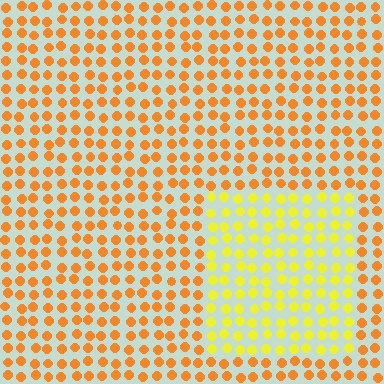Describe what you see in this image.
The image is filled with small orange elements in a uniform arrangement. A rectangle-shaped region is visible where the elements are tinted to a slightly different hue, forming a subtle color boundary.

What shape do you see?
I see a rectangle.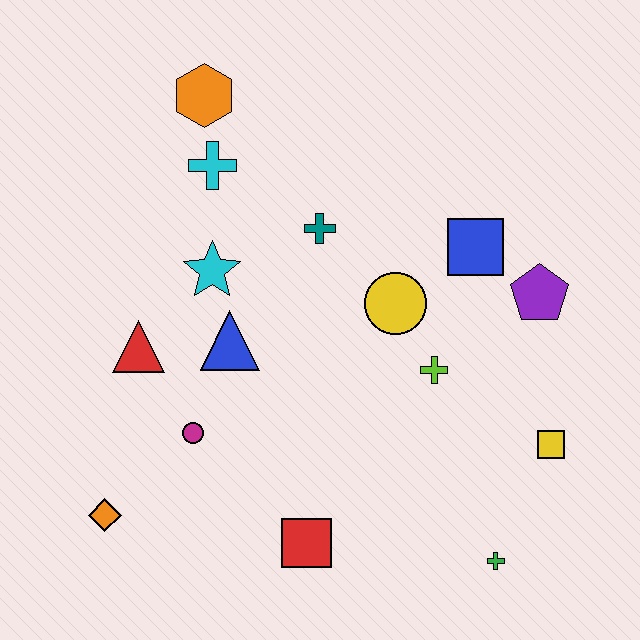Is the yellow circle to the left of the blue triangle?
No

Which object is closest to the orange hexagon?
The cyan cross is closest to the orange hexagon.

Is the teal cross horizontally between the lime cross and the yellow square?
No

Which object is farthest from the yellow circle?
The orange diamond is farthest from the yellow circle.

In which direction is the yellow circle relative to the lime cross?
The yellow circle is above the lime cross.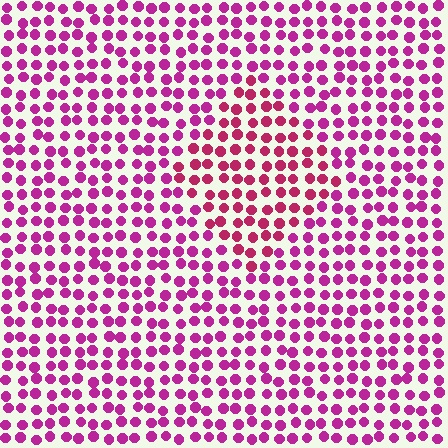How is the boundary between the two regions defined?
The boundary is defined purely by a slight shift in hue (about 22 degrees). Spacing, size, and orientation are identical on both sides.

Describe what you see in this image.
The image is filled with small magenta elements in a uniform arrangement. A diamond-shaped region is visible where the elements are tinted to a slightly different hue, forming a subtle color boundary.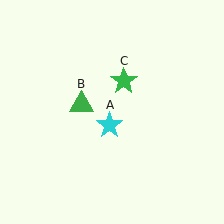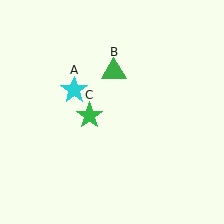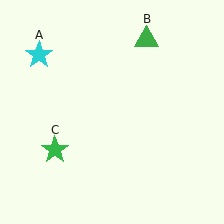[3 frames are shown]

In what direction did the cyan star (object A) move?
The cyan star (object A) moved up and to the left.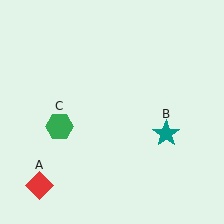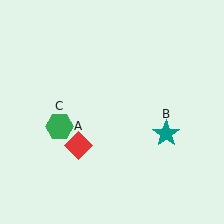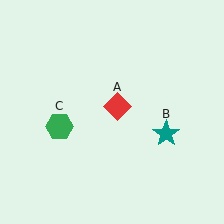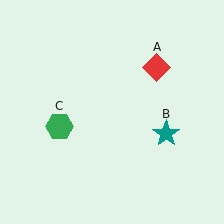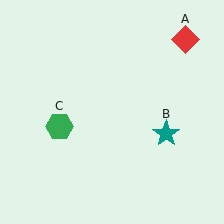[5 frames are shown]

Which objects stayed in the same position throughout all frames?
Teal star (object B) and green hexagon (object C) remained stationary.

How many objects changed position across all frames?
1 object changed position: red diamond (object A).